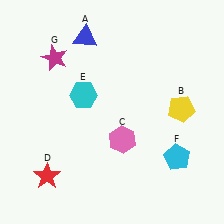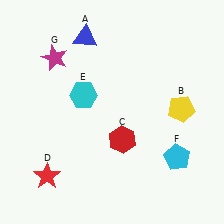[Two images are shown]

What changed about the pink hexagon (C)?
In Image 1, C is pink. In Image 2, it changed to red.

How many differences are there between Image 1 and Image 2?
There is 1 difference between the two images.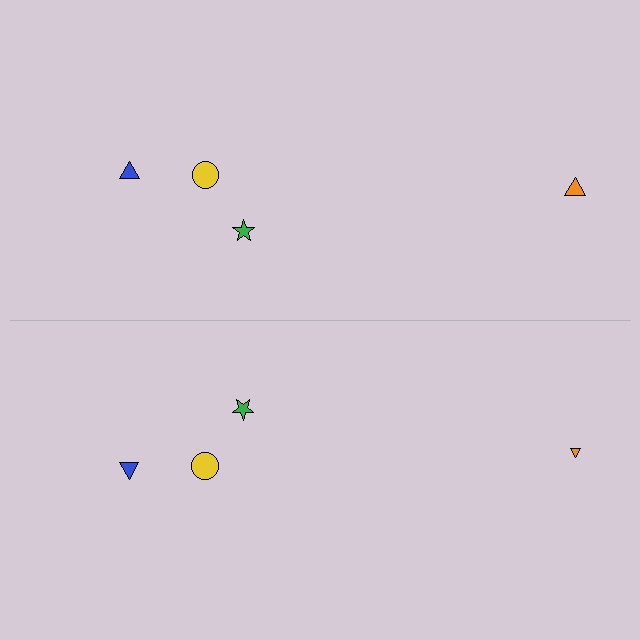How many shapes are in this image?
There are 8 shapes in this image.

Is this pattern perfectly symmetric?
No, the pattern is not perfectly symmetric. The orange triangle on the bottom side has a different size than its mirror counterpart.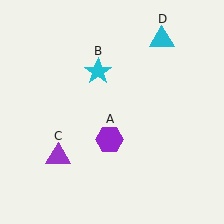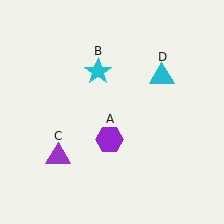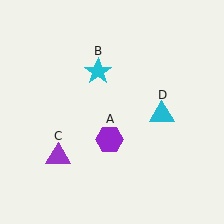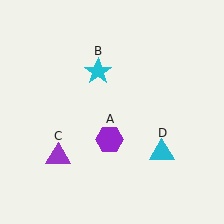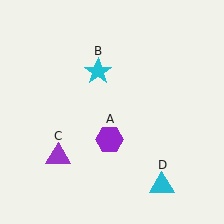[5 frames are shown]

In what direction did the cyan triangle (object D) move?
The cyan triangle (object D) moved down.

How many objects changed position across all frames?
1 object changed position: cyan triangle (object D).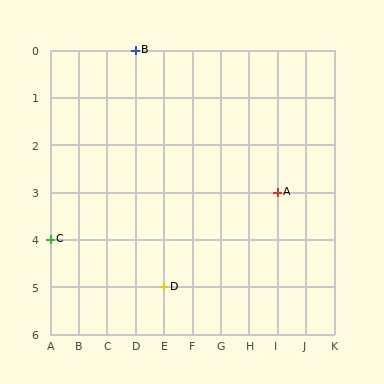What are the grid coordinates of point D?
Point D is at grid coordinates (E, 5).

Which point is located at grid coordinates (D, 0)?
Point B is at (D, 0).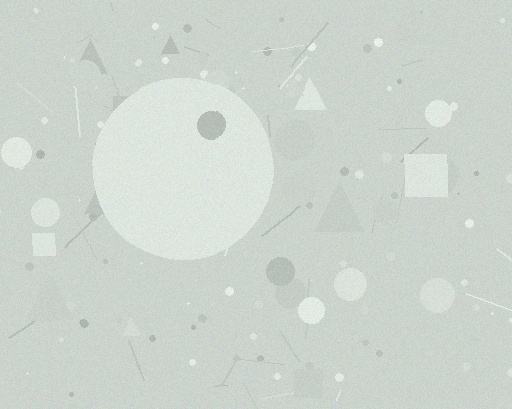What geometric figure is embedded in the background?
A circle is embedded in the background.